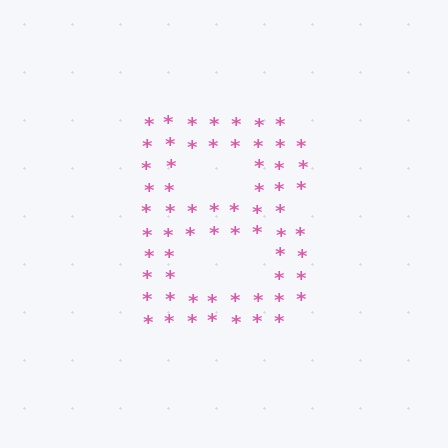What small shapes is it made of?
It is made of small asterisks.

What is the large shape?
The large shape is the letter B.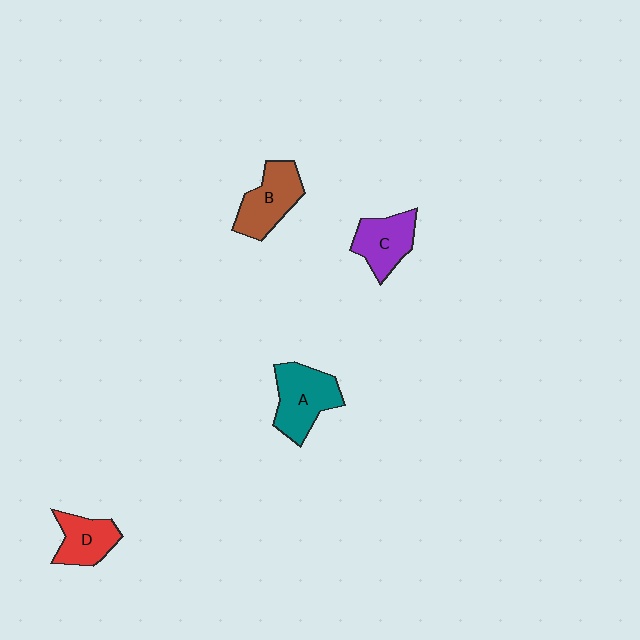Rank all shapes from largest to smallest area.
From largest to smallest: A (teal), B (brown), C (purple), D (red).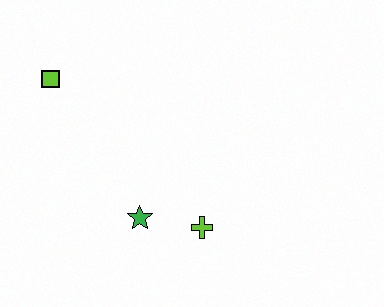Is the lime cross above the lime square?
No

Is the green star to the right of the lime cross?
No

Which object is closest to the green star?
The lime cross is closest to the green star.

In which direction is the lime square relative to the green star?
The lime square is above the green star.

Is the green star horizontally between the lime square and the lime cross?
Yes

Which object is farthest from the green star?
The lime square is farthest from the green star.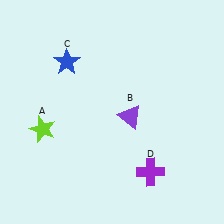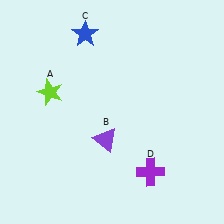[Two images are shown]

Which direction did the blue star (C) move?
The blue star (C) moved up.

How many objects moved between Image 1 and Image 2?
3 objects moved between the two images.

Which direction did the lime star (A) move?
The lime star (A) moved up.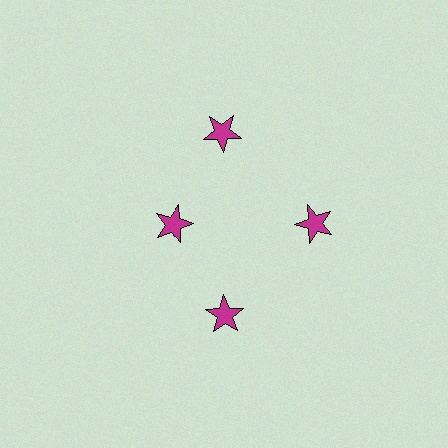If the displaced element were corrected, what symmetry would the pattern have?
It would have 4-fold rotational symmetry — the pattern would map onto itself every 90 degrees.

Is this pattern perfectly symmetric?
No. The 4 magenta stars are arranged in a ring, but one element near the 9 o'clock position is pulled inward toward the center, breaking the 4-fold rotational symmetry.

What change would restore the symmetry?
The symmetry would be restored by moving it outward, back onto the ring so that all 4 stars sit at equal angles and equal distance from the center.